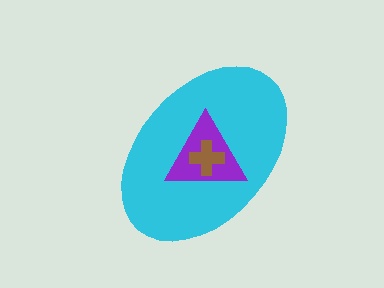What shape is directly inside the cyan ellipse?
The purple triangle.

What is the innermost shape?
The brown cross.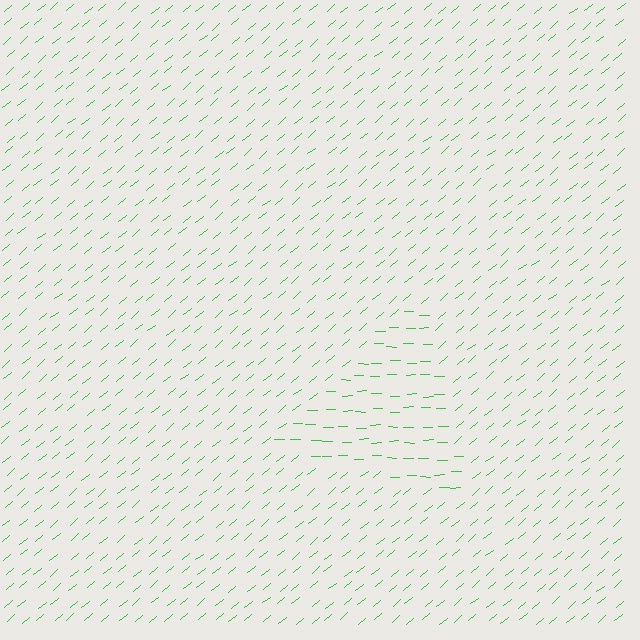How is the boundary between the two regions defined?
The boundary is defined purely by a change in line orientation (approximately 40 degrees difference). All lines are the same color and thickness.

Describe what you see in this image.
The image is filled with small green line segments. A triangle region in the image has lines oriented differently from the surrounding lines, creating a visible texture boundary.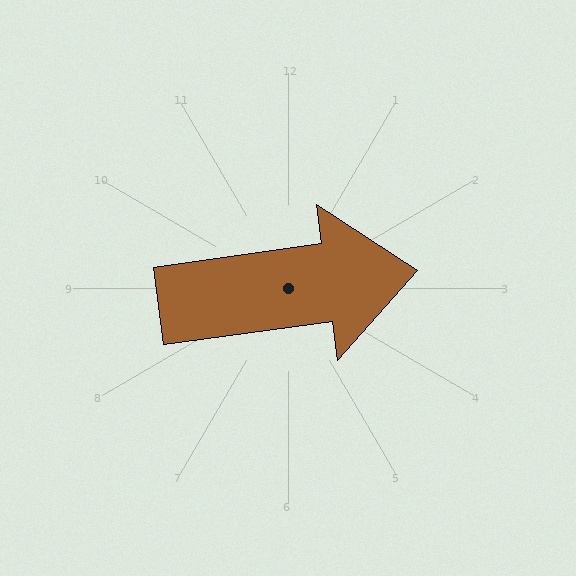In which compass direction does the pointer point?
East.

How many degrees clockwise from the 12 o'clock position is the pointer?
Approximately 82 degrees.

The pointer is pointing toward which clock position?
Roughly 3 o'clock.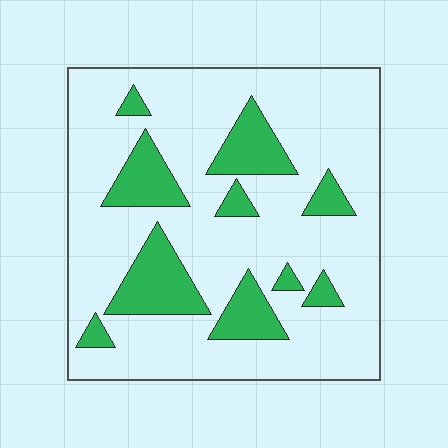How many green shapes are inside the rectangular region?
10.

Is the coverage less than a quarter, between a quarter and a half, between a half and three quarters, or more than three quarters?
Less than a quarter.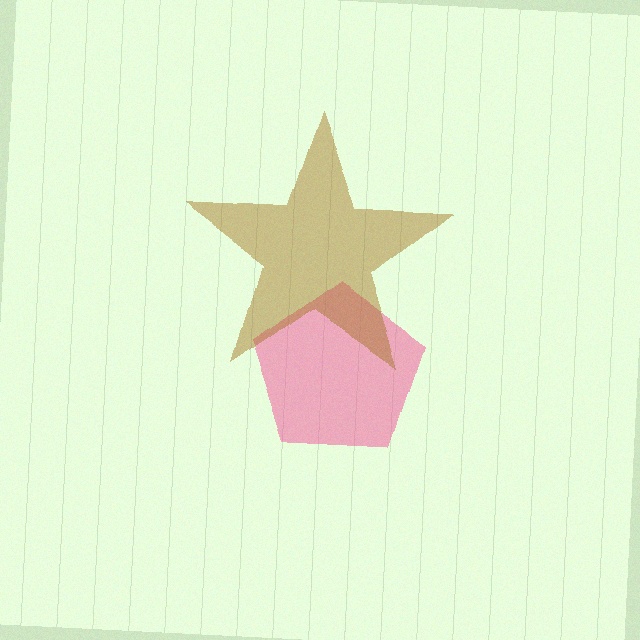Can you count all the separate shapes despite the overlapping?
Yes, there are 2 separate shapes.